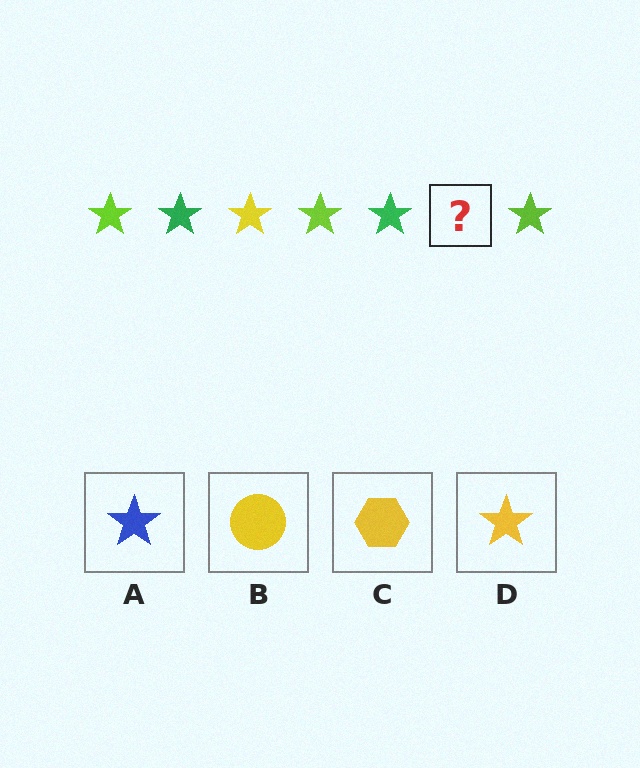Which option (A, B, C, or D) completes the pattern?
D.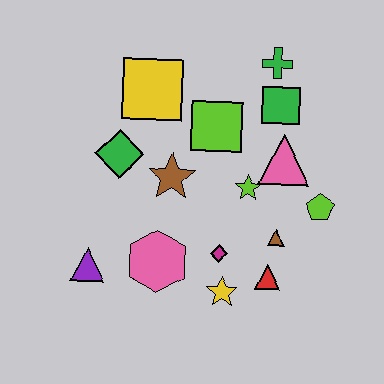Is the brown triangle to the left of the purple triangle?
No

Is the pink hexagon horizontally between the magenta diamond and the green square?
No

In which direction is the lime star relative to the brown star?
The lime star is to the right of the brown star.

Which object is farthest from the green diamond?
The lime pentagon is farthest from the green diamond.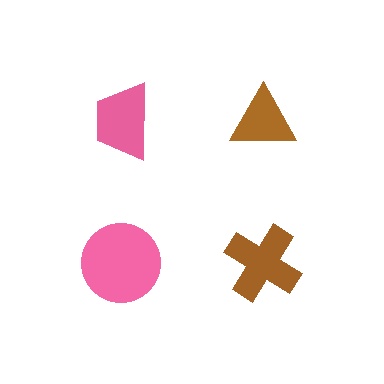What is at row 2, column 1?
A pink circle.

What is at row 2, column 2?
A brown cross.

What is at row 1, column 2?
A brown triangle.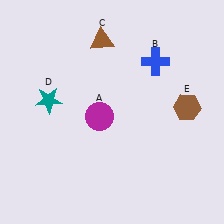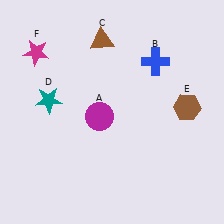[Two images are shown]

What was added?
A magenta star (F) was added in Image 2.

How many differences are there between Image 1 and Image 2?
There is 1 difference between the two images.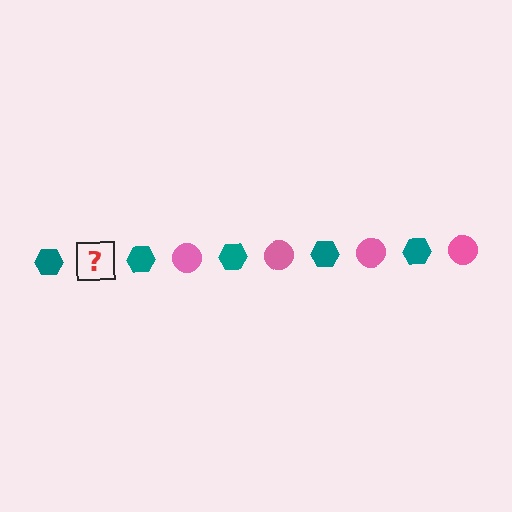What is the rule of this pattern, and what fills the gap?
The rule is that the pattern alternates between teal hexagon and pink circle. The gap should be filled with a pink circle.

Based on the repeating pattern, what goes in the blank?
The blank should be a pink circle.